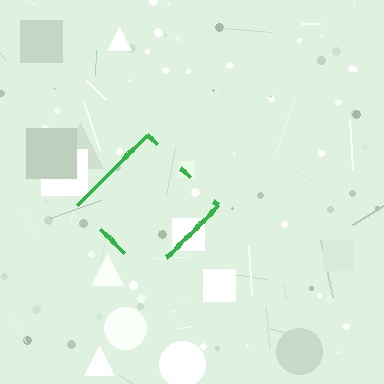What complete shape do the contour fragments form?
The contour fragments form a diamond.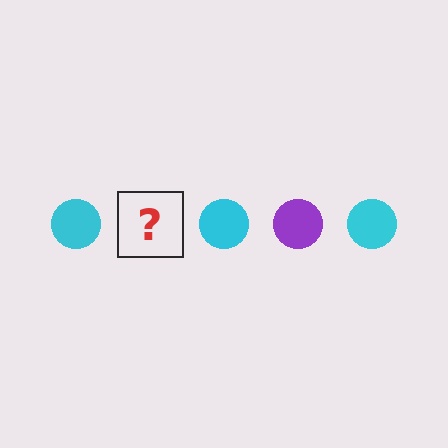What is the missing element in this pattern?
The missing element is a purple circle.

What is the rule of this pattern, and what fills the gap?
The rule is that the pattern cycles through cyan, purple circles. The gap should be filled with a purple circle.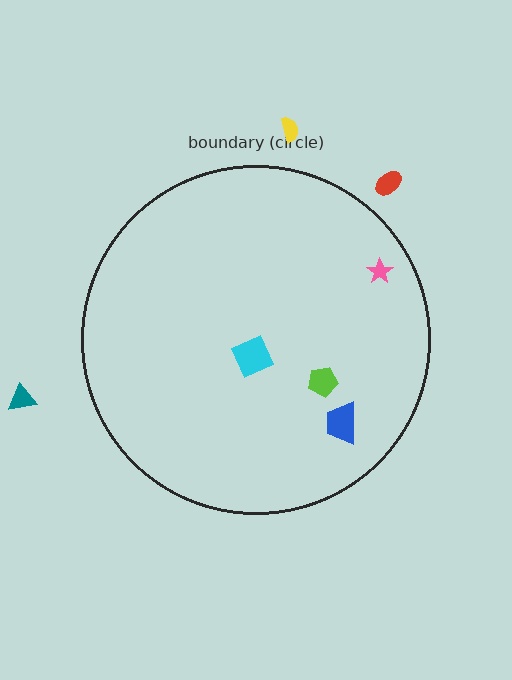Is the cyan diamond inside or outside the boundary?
Inside.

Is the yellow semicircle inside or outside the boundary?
Outside.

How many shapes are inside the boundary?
4 inside, 3 outside.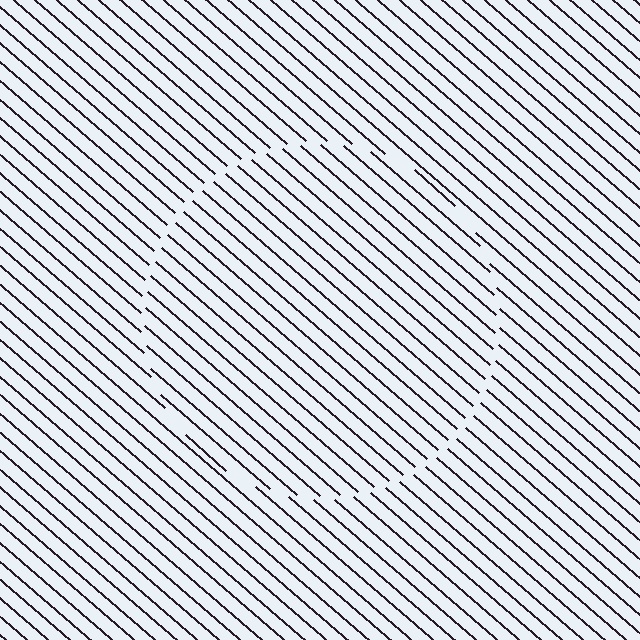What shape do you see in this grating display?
An illusory circle. The interior of the shape contains the same grating, shifted by half a period — the contour is defined by the phase discontinuity where line-ends from the inner and outer gratings abut.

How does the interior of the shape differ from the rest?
The interior of the shape contains the same grating, shifted by half a period — the contour is defined by the phase discontinuity where line-ends from the inner and outer gratings abut.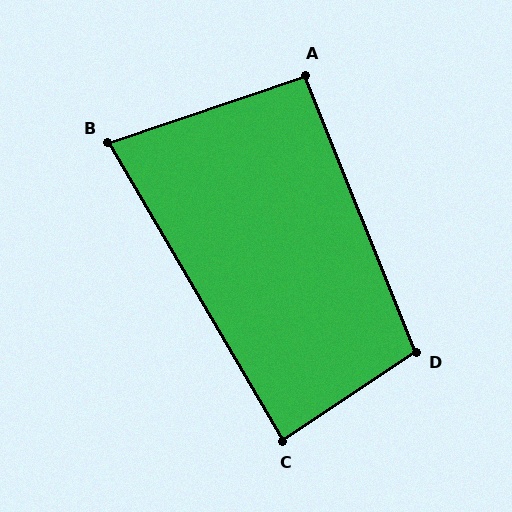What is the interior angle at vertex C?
Approximately 87 degrees (approximately right).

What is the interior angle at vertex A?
Approximately 93 degrees (approximately right).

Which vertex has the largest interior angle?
D, at approximately 102 degrees.